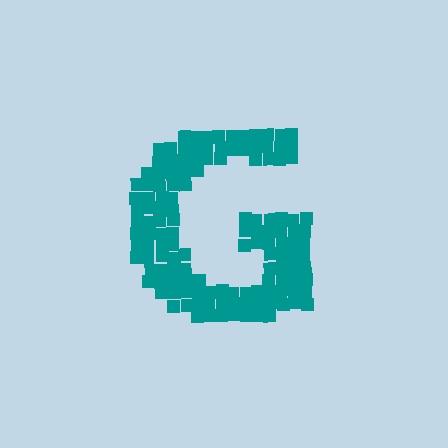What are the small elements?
The small elements are squares.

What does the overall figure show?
The overall figure shows the letter G.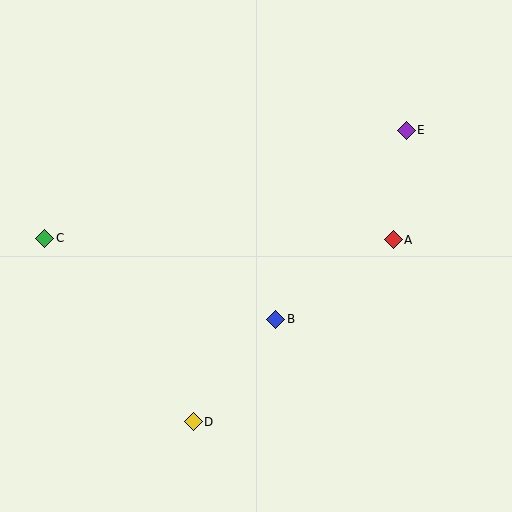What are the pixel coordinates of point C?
Point C is at (45, 238).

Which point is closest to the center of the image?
Point B at (276, 319) is closest to the center.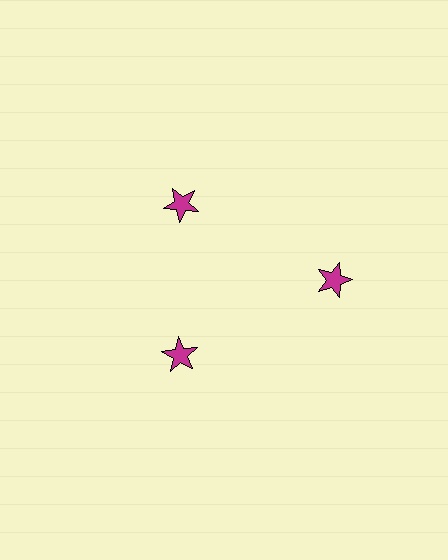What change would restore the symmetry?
The symmetry would be restored by moving it inward, back onto the ring so that all 3 stars sit at equal angles and equal distance from the center.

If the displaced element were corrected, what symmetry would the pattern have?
It would have 3-fold rotational symmetry — the pattern would map onto itself every 120 degrees.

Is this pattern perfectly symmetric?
No. The 3 magenta stars are arranged in a ring, but one element near the 3 o'clock position is pushed outward from the center, breaking the 3-fold rotational symmetry.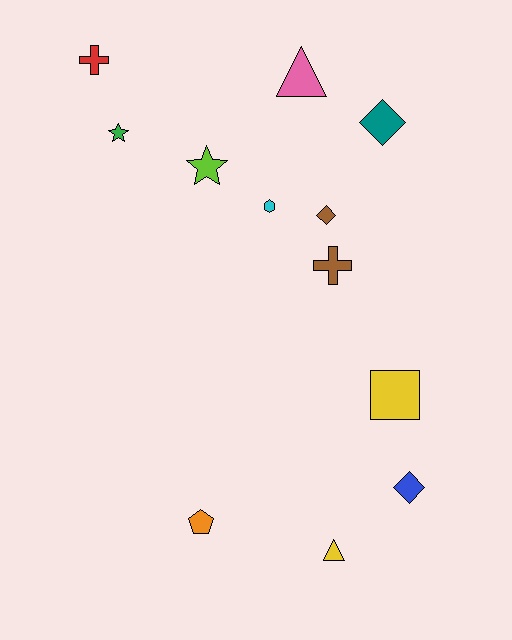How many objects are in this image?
There are 12 objects.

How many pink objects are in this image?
There is 1 pink object.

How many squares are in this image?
There is 1 square.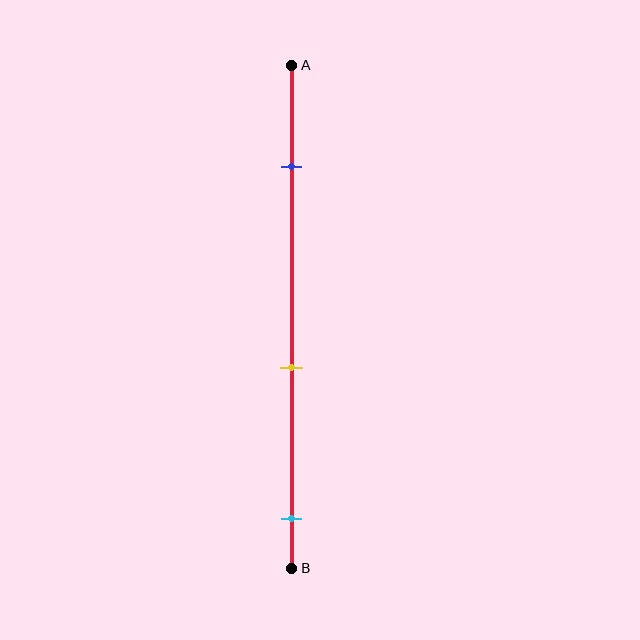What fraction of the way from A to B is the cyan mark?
The cyan mark is approximately 90% (0.9) of the way from A to B.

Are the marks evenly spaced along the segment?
Yes, the marks are approximately evenly spaced.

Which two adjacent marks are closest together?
The yellow and cyan marks are the closest adjacent pair.